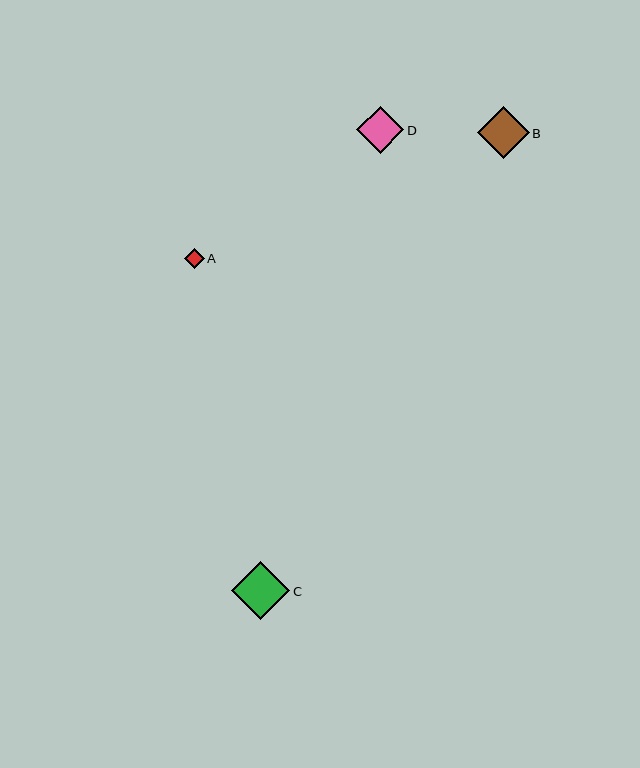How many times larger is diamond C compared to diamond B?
Diamond C is approximately 1.1 times the size of diamond B.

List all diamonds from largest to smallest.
From largest to smallest: C, B, D, A.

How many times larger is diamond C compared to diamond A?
Diamond C is approximately 2.9 times the size of diamond A.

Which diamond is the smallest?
Diamond A is the smallest with a size of approximately 20 pixels.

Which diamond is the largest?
Diamond C is the largest with a size of approximately 58 pixels.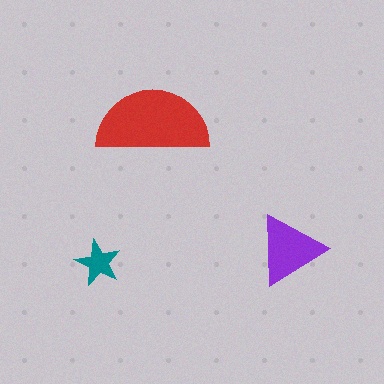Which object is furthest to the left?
The teal star is leftmost.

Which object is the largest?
The red semicircle.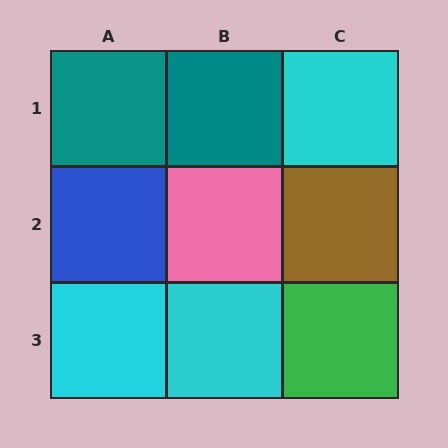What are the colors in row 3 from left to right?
Cyan, cyan, green.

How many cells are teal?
2 cells are teal.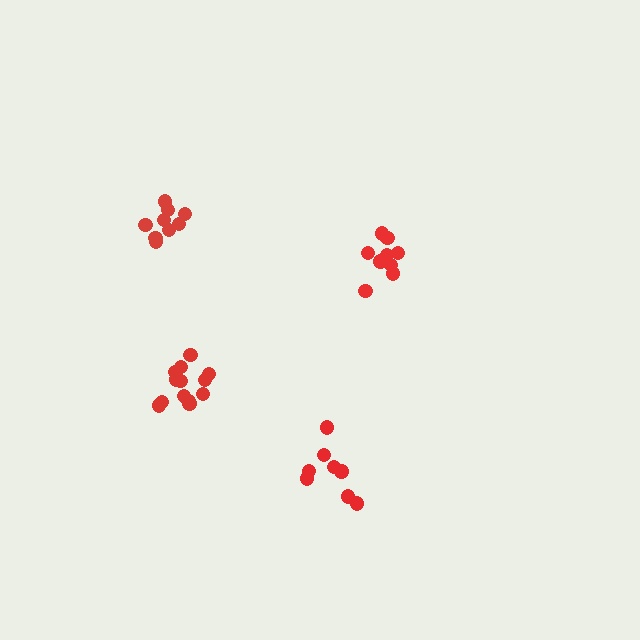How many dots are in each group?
Group 1: 13 dots, Group 2: 9 dots, Group 3: 9 dots, Group 4: 8 dots (39 total).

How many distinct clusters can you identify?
There are 4 distinct clusters.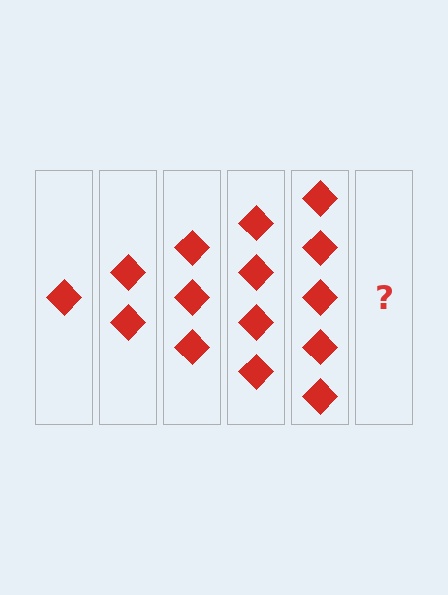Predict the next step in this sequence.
The next step is 6 diamonds.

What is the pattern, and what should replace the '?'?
The pattern is that each step adds one more diamond. The '?' should be 6 diamonds.